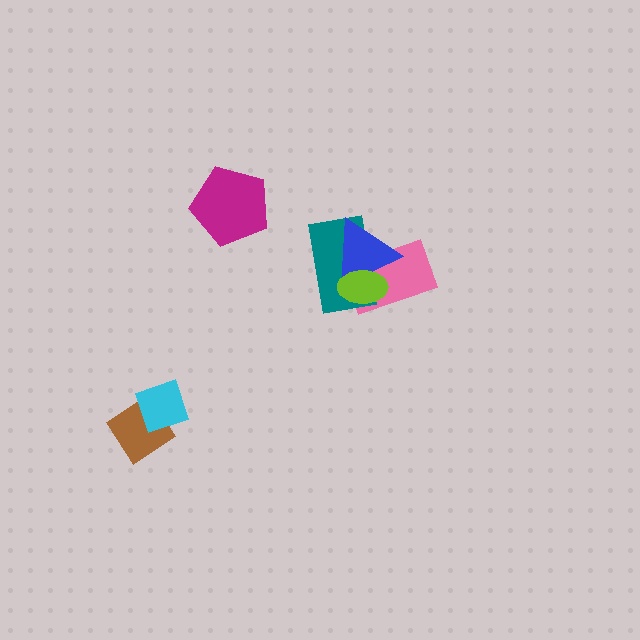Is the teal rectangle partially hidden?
Yes, it is partially covered by another shape.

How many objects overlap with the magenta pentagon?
0 objects overlap with the magenta pentagon.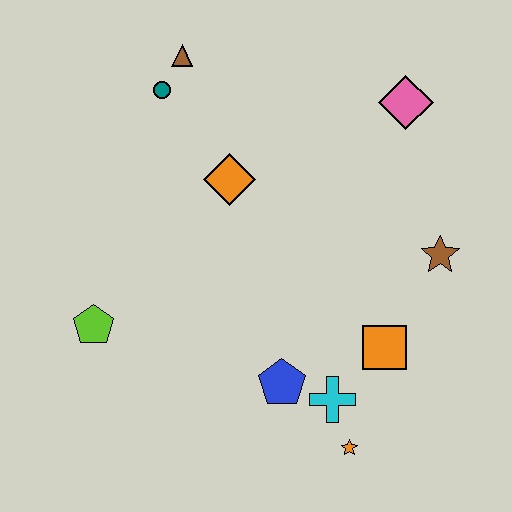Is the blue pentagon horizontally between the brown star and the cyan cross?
No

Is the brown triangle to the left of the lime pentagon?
No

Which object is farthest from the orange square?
The brown triangle is farthest from the orange square.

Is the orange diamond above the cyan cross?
Yes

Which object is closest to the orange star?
The cyan cross is closest to the orange star.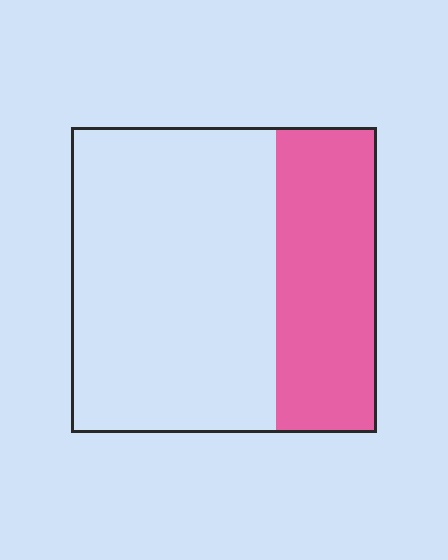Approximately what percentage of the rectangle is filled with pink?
Approximately 35%.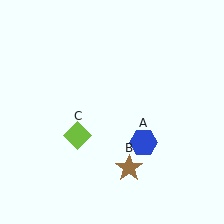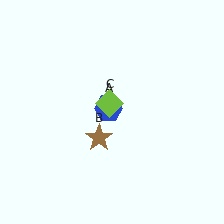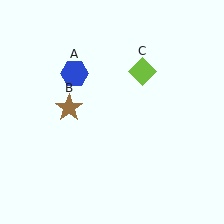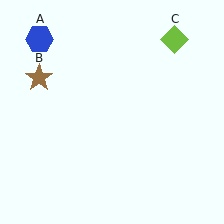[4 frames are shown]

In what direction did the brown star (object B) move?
The brown star (object B) moved up and to the left.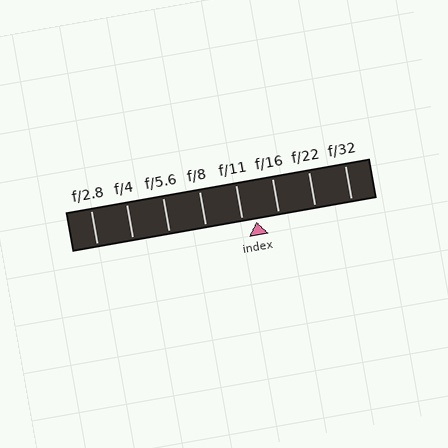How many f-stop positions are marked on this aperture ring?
There are 8 f-stop positions marked.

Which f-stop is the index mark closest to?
The index mark is closest to f/11.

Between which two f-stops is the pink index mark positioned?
The index mark is between f/11 and f/16.